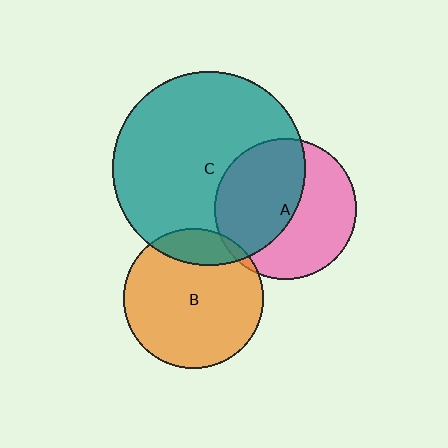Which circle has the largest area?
Circle C (teal).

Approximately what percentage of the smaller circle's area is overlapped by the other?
Approximately 50%.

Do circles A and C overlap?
Yes.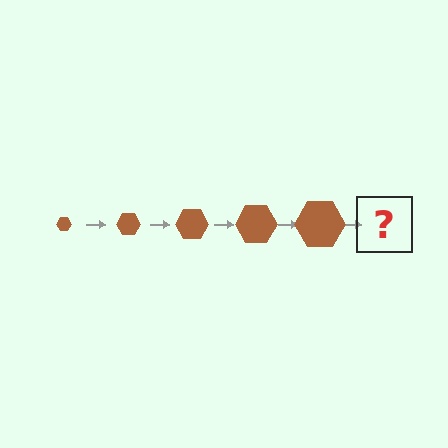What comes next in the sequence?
The next element should be a brown hexagon, larger than the previous one.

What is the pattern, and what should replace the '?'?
The pattern is that the hexagon gets progressively larger each step. The '?' should be a brown hexagon, larger than the previous one.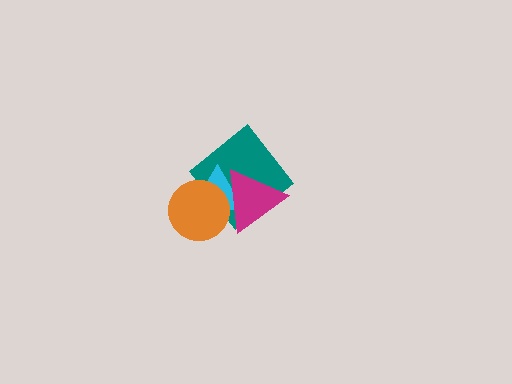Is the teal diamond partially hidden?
Yes, it is partially covered by another shape.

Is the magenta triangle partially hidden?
Yes, it is partially covered by another shape.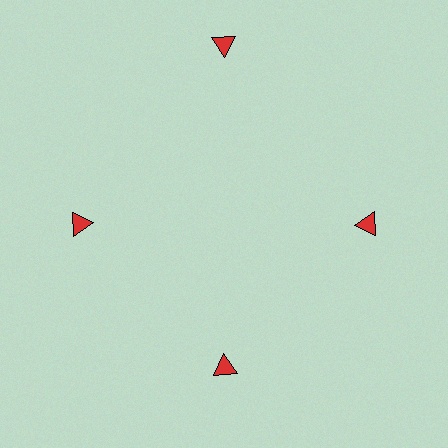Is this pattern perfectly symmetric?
No. The 4 red triangles are arranged in a ring, but one element near the 12 o'clock position is pushed outward from the center, breaking the 4-fold rotational symmetry.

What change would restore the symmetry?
The symmetry would be restored by moving it inward, back onto the ring so that all 4 triangles sit at equal angles and equal distance from the center.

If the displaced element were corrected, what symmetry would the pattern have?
It would have 4-fold rotational symmetry — the pattern would map onto itself every 90 degrees.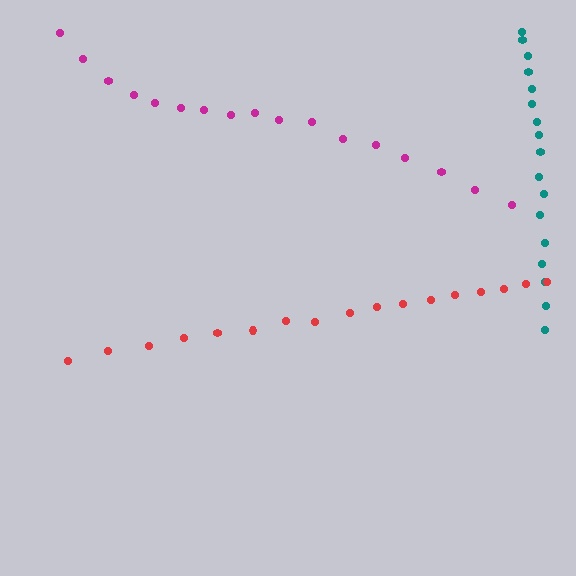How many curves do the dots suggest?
There are 3 distinct paths.